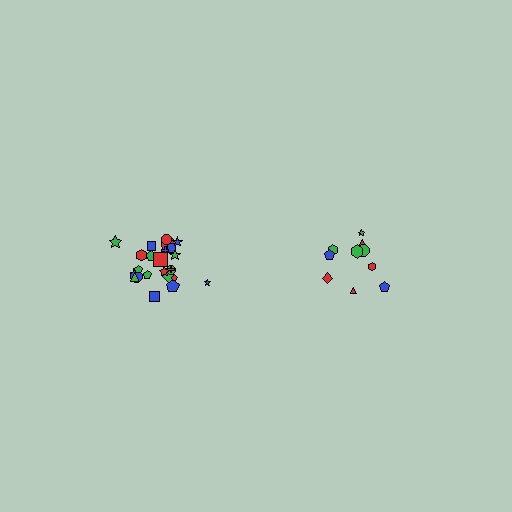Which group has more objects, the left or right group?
The left group.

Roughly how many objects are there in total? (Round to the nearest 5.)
Roughly 35 objects in total.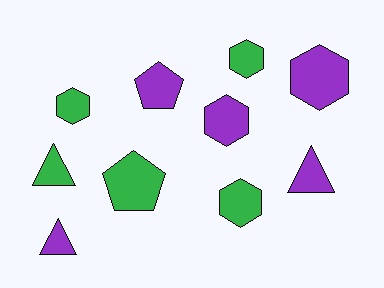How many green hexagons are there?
There are 3 green hexagons.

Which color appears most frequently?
Green, with 5 objects.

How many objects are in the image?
There are 10 objects.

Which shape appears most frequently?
Hexagon, with 5 objects.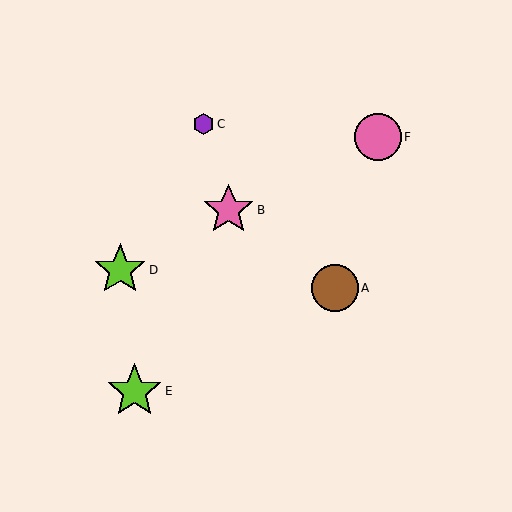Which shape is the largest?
The lime star (labeled E) is the largest.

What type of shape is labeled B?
Shape B is a pink star.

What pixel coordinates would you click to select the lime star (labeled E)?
Click at (134, 391) to select the lime star E.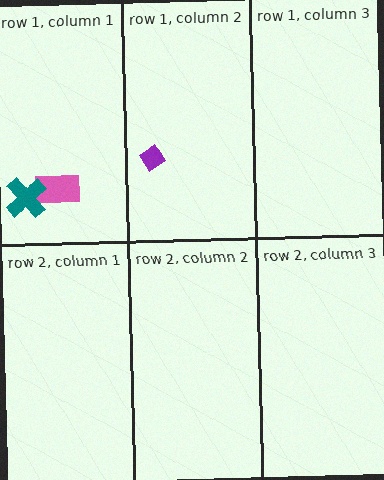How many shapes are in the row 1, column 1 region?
2.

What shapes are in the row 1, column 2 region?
The purple diamond.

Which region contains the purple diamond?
The row 1, column 2 region.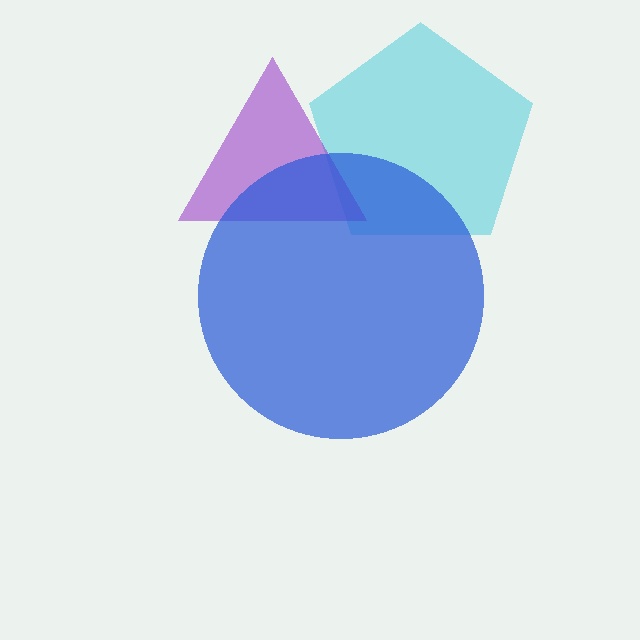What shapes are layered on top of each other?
The layered shapes are: a cyan pentagon, a purple triangle, a blue circle.